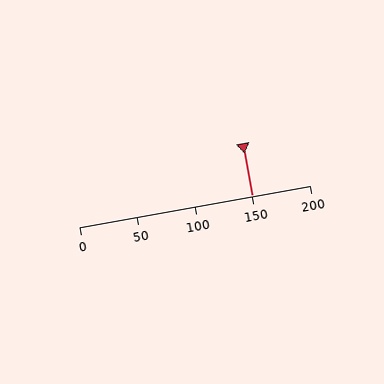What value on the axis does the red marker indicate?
The marker indicates approximately 150.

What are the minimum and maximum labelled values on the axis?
The axis runs from 0 to 200.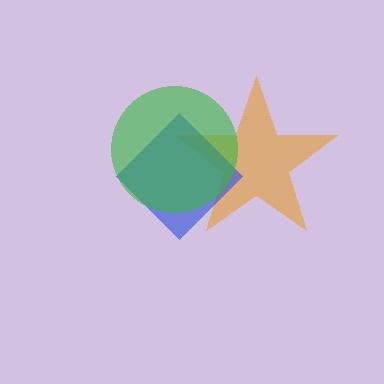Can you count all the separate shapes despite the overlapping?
Yes, there are 3 separate shapes.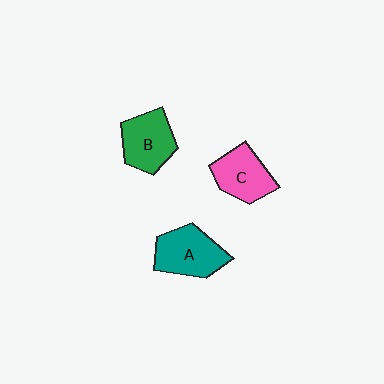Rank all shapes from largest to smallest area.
From largest to smallest: A (teal), B (green), C (pink).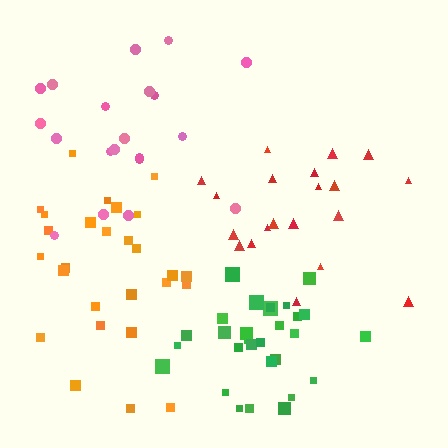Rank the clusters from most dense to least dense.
green, orange, pink, red.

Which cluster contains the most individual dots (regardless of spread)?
Green (29).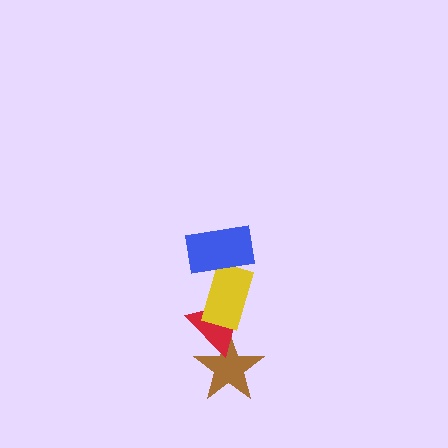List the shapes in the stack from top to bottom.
From top to bottom: the blue rectangle, the yellow rectangle, the red triangle, the brown star.